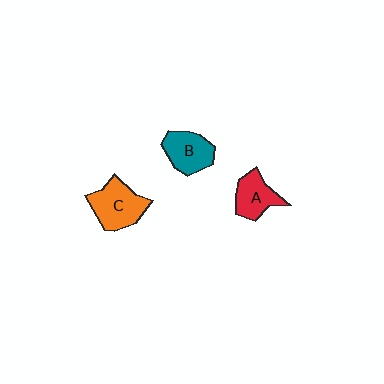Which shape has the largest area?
Shape C (orange).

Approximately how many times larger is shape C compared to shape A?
Approximately 1.4 times.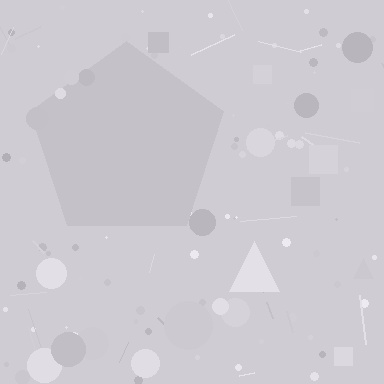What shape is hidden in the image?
A pentagon is hidden in the image.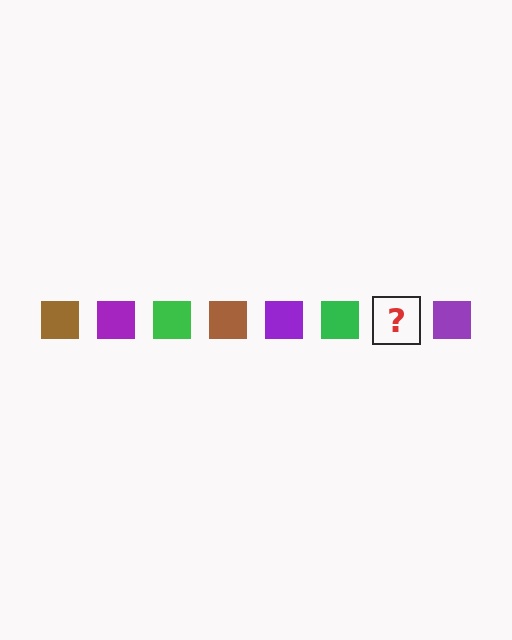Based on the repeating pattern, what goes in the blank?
The blank should be a brown square.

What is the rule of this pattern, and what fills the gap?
The rule is that the pattern cycles through brown, purple, green squares. The gap should be filled with a brown square.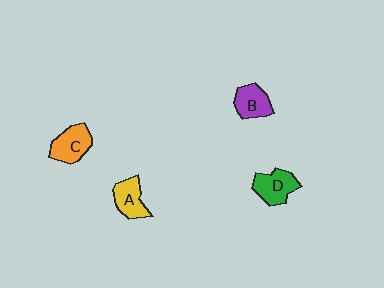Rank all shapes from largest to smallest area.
From largest to smallest: C (orange), D (green), B (purple), A (yellow).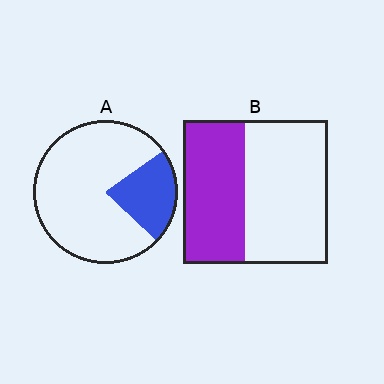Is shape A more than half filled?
No.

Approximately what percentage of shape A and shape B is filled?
A is approximately 20% and B is approximately 45%.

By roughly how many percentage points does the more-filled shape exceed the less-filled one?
By roughly 20 percentage points (B over A).